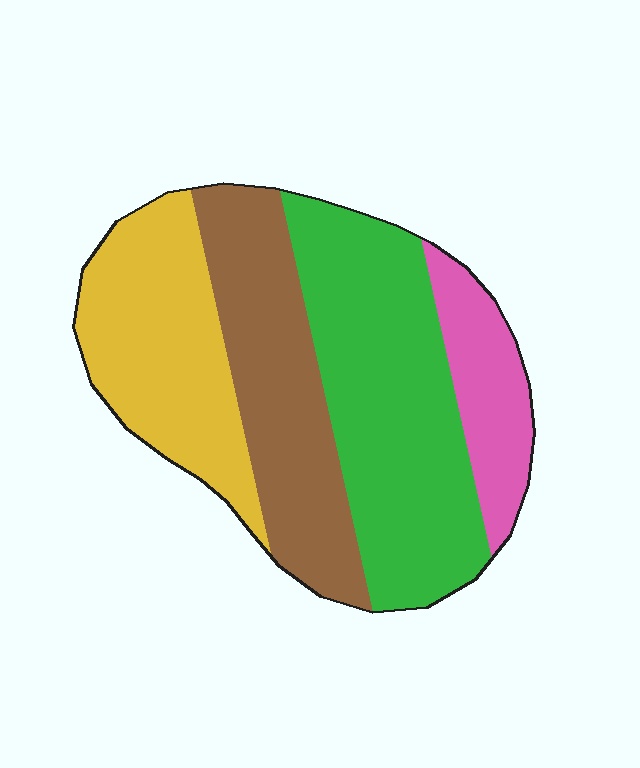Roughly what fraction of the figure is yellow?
Yellow takes up about one quarter (1/4) of the figure.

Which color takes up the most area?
Green, at roughly 35%.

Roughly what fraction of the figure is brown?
Brown covers about 25% of the figure.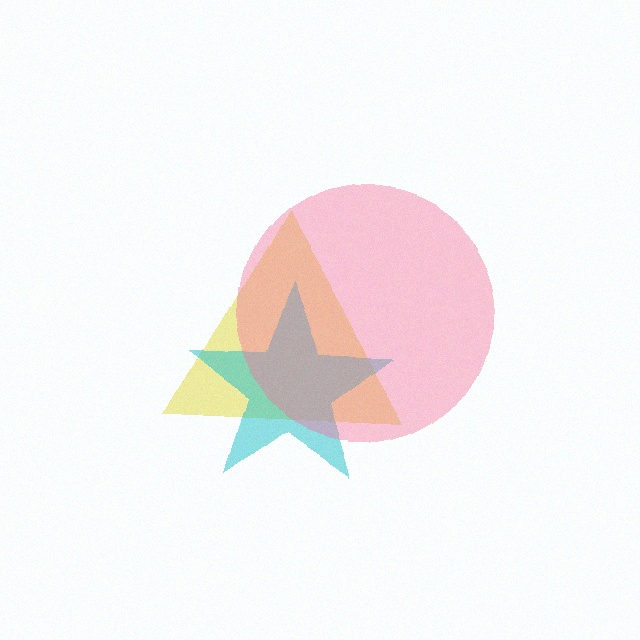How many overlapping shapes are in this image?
There are 3 overlapping shapes in the image.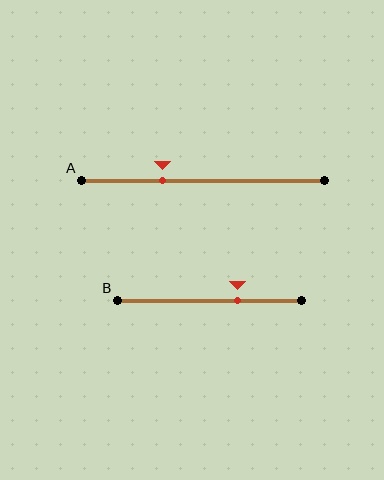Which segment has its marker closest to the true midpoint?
Segment B has its marker closest to the true midpoint.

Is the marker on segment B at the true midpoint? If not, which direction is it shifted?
No, the marker on segment B is shifted to the right by about 15% of the segment length.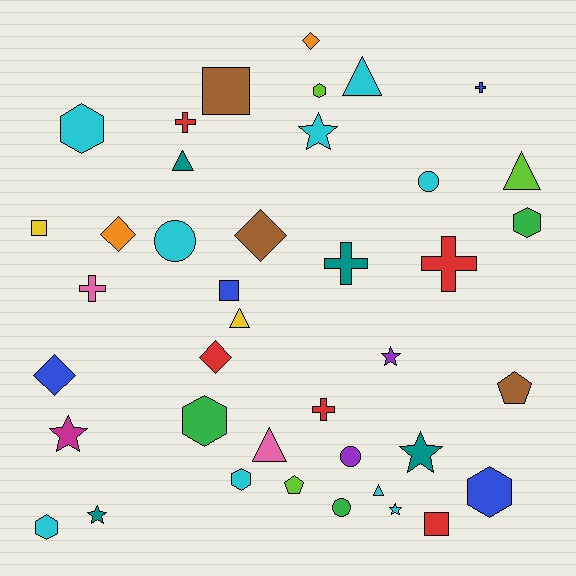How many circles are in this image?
There are 4 circles.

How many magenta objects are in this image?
There is 1 magenta object.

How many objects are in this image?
There are 40 objects.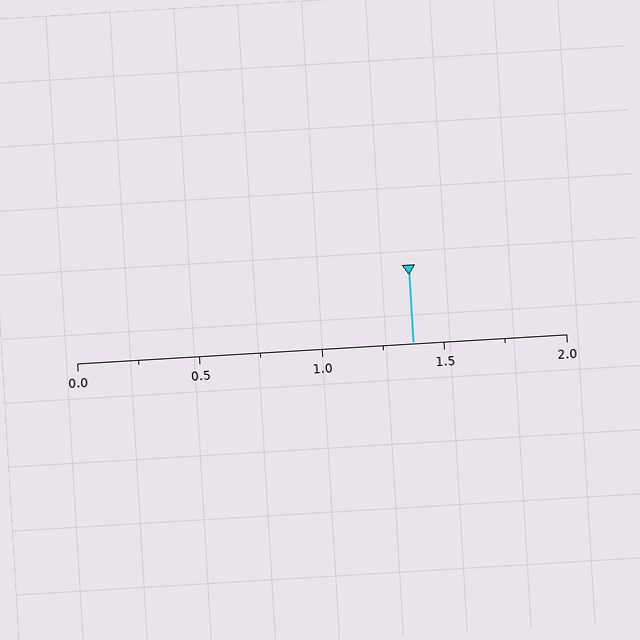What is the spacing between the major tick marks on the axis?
The major ticks are spaced 0.5 apart.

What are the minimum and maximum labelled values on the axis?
The axis runs from 0.0 to 2.0.